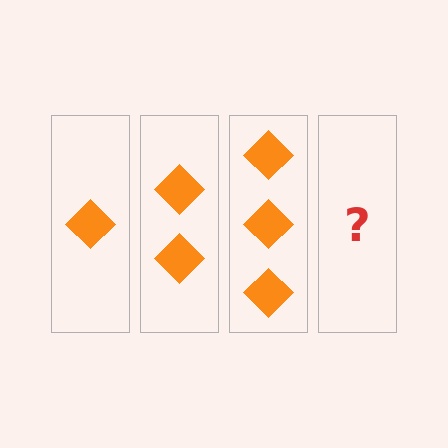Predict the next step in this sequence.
The next step is 4 diamonds.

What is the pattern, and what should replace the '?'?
The pattern is that each step adds one more diamond. The '?' should be 4 diamonds.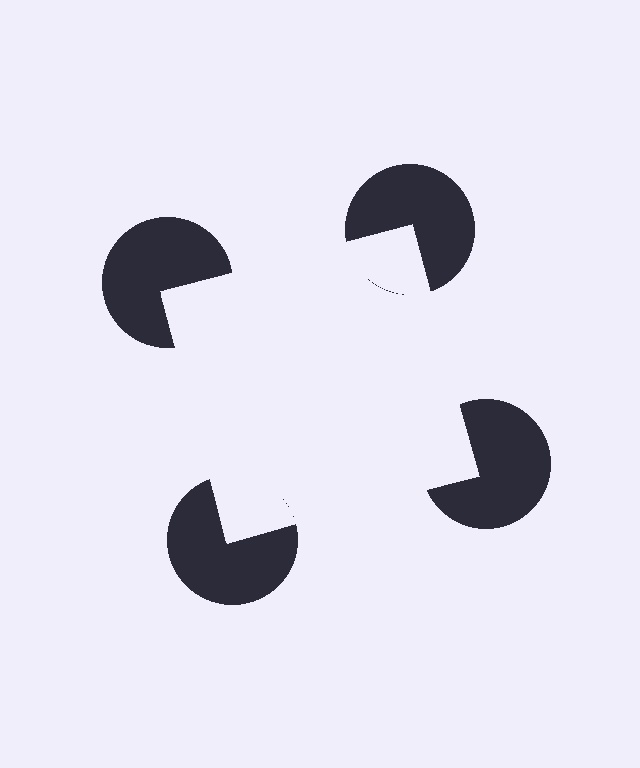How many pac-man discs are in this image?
There are 4 — one at each vertex of the illusory square.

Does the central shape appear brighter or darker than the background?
It typically appears slightly brighter than the background, even though no actual brightness change is drawn.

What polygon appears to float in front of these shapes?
An illusory square — its edges are inferred from the aligned wedge cuts in the pac-man discs, not physically drawn.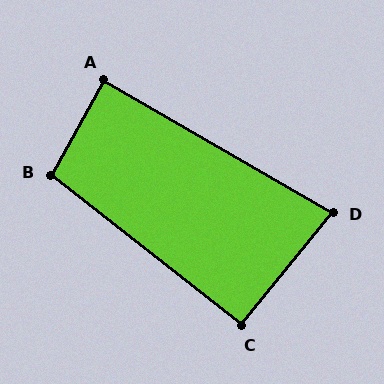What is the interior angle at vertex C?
Approximately 91 degrees (approximately right).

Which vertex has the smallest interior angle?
D, at approximately 81 degrees.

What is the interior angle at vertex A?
Approximately 89 degrees (approximately right).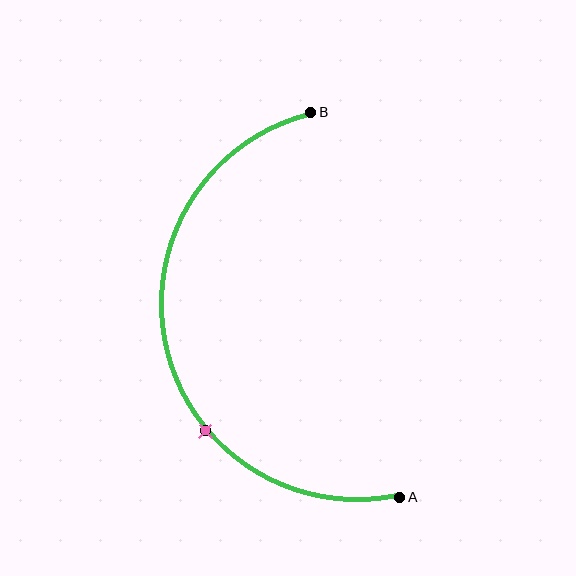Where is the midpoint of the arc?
The arc midpoint is the point on the curve farthest from the straight line joining A and B. It sits to the left of that line.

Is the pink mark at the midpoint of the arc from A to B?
No. The pink mark lies on the arc but is closer to endpoint A. The arc midpoint would be at the point on the curve equidistant along the arc from both A and B.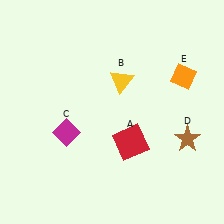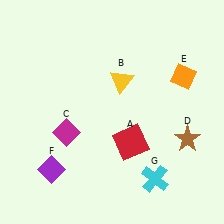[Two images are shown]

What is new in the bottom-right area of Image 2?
A cyan cross (G) was added in the bottom-right area of Image 2.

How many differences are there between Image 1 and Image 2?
There are 2 differences between the two images.